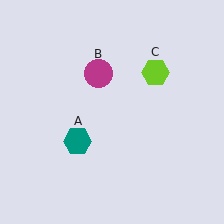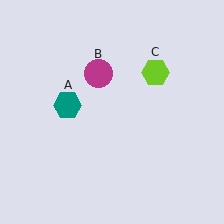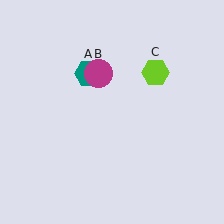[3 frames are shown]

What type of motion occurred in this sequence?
The teal hexagon (object A) rotated clockwise around the center of the scene.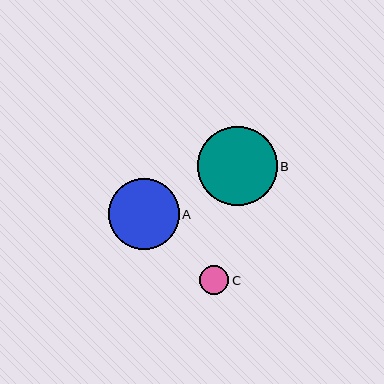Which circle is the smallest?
Circle C is the smallest with a size of approximately 29 pixels.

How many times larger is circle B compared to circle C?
Circle B is approximately 2.7 times the size of circle C.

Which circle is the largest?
Circle B is the largest with a size of approximately 80 pixels.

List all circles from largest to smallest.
From largest to smallest: B, A, C.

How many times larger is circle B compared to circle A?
Circle B is approximately 1.1 times the size of circle A.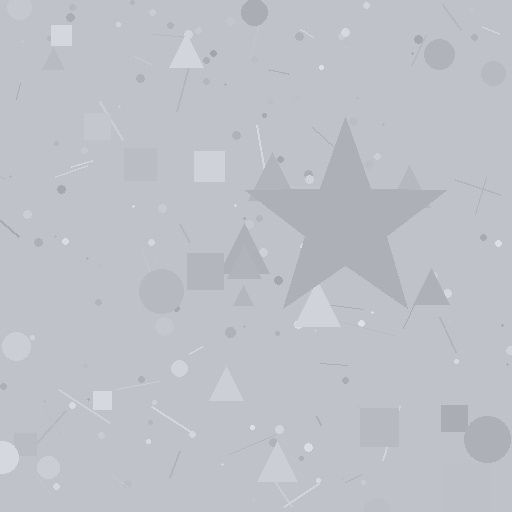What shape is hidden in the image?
A star is hidden in the image.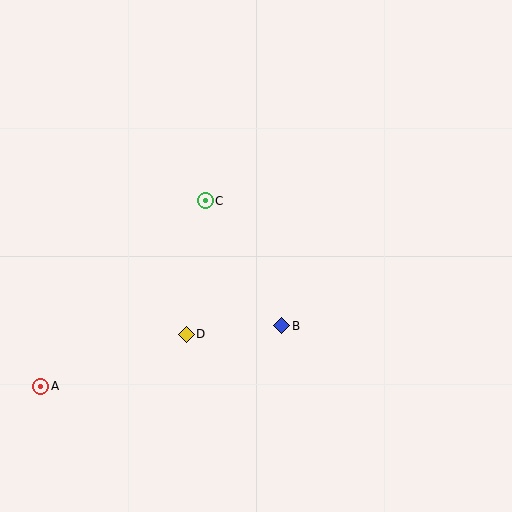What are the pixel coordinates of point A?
Point A is at (41, 386).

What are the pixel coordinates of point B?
Point B is at (282, 326).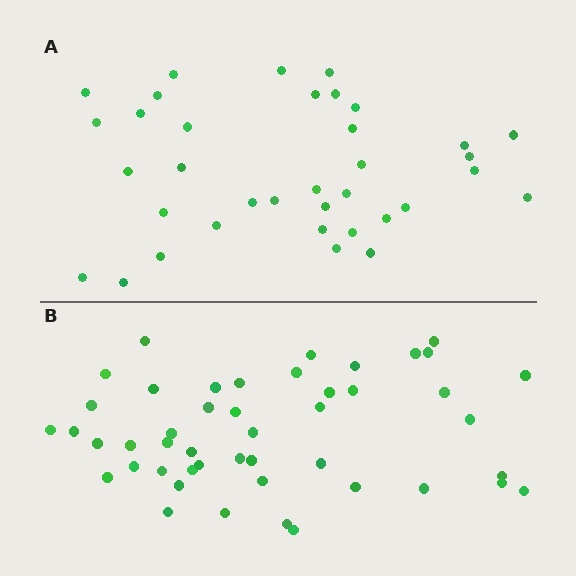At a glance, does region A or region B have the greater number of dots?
Region B (the bottom region) has more dots.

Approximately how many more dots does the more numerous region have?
Region B has roughly 12 or so more dots than region A.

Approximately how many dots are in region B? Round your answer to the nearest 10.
About 50 dots. (The exact count is 47, which rounds to 50.)